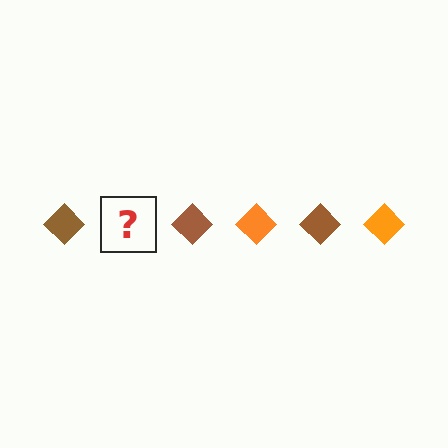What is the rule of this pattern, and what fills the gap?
The rule is that the pattern cycles through brown, orange diamonds. The gap should be filled with an orange diamond.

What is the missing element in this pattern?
The missing element is an orange diamond.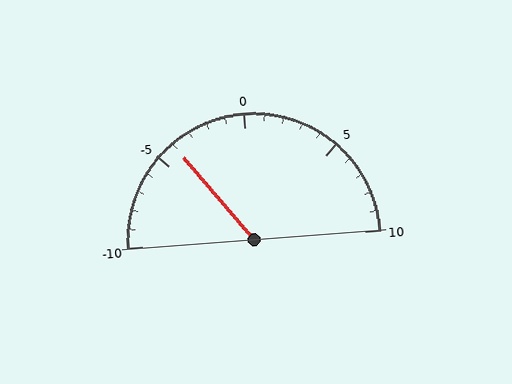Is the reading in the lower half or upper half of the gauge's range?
The reading is in the lower half of the range (-10 to 10).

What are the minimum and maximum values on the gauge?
The gauge ranges from -10 to 10.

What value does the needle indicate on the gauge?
The needle indicates approximately -4.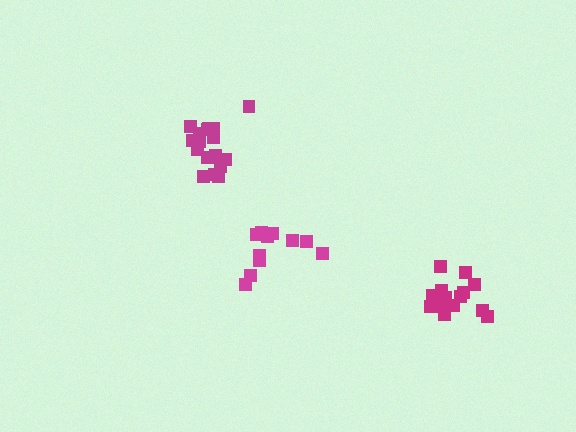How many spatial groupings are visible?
There are 3 spatial groupings.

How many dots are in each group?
Group 1: 11 dots, Group 2: 17 dots, Group 3: 17 dots (45 total).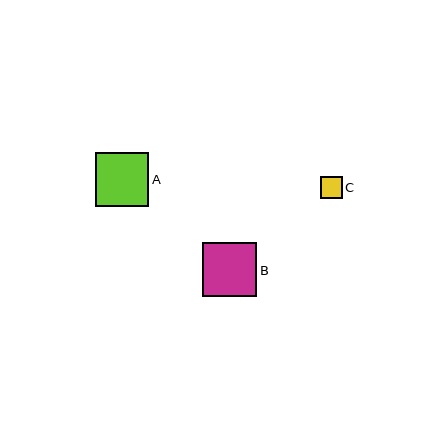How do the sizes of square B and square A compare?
Square B and square A are approximately the same size.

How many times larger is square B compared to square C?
Square B is approximately 2.5 times the size of square C.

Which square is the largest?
Square B is the largest with a size of approximately 54 pixels.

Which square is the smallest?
Square C is the smallest with a size of approximately 22 pixels.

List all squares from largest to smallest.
From largest to smallest: B, A, C.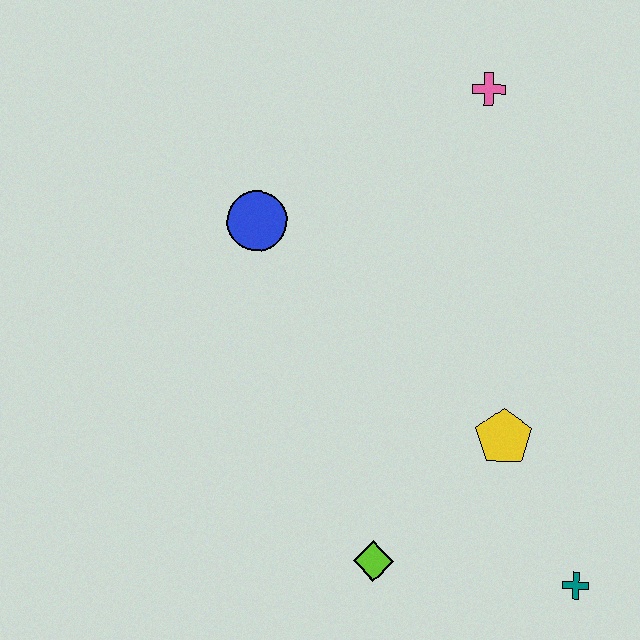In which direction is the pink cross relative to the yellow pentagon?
The pink cross is above the yellow pentagon.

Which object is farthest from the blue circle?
The teal cross is farthest from the blue circle.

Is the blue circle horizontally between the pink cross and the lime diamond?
No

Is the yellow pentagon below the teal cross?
No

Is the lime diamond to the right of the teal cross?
No